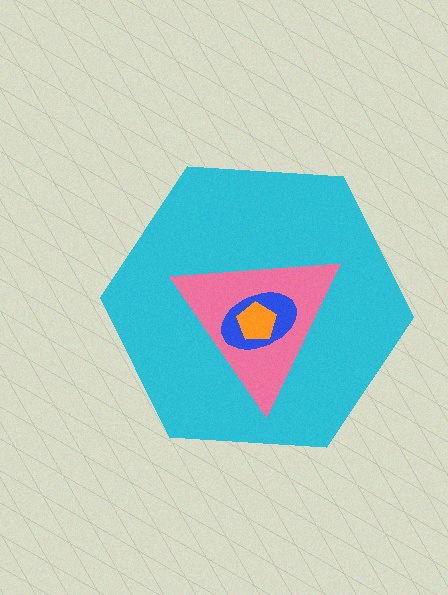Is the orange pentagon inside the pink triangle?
Yes.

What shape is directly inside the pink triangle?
The blue ellipse.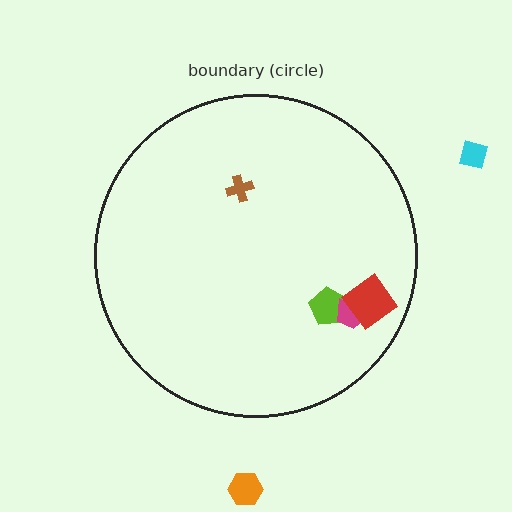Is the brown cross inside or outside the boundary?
Inside.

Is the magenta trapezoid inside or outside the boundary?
Inside.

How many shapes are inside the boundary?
4 inside, 2 outside.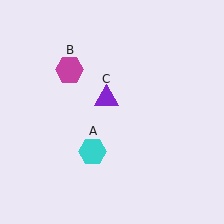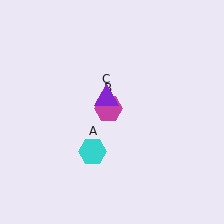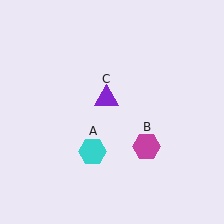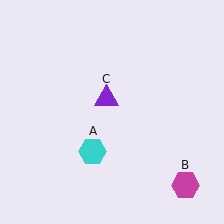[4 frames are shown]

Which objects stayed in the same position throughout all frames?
Cyan hexagon (object A) and purple triangle (object C) remained stationary.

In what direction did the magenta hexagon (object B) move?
The magenta hexagon (object B) moved down and to the right.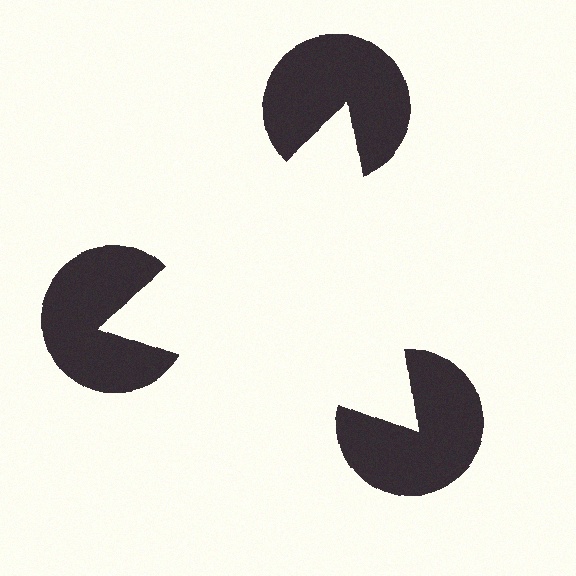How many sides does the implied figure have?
3 sides.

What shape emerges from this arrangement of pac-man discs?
An illusory triangle — its edges are inferred from the aligned wedge cuts in the pac-man discs, not physically drawn.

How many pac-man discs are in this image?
There are 3 — one at each vertex of the illusory triangle.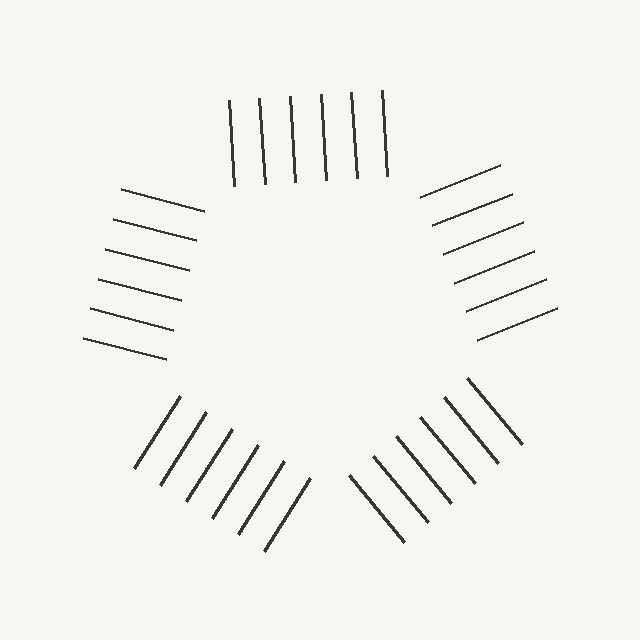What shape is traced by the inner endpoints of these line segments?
An illusory pentagon — the line segments terminate on its edges but no continuous stroke is drawn.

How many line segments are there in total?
30 — 6 along each of the 5 edges.